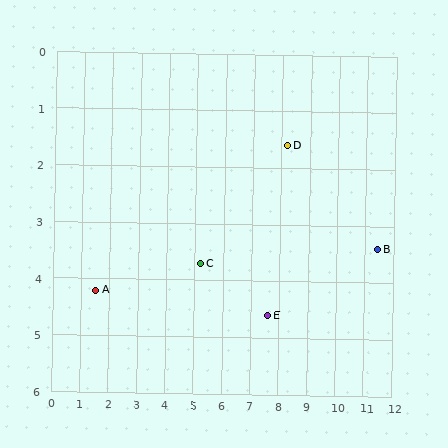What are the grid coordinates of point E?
Point E is at approximately (7.6, 4.6).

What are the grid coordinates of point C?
Point C is at approximately (5.2, 3.7).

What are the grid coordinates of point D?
Point D is at approximately (8.2, 1.6).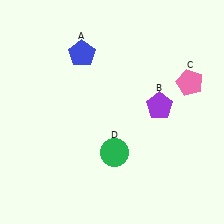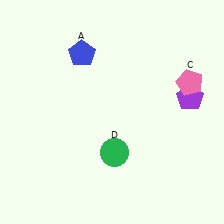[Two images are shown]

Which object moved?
The purple pentagon (B) moved right.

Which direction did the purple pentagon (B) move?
The purple pentagon (B) moved right.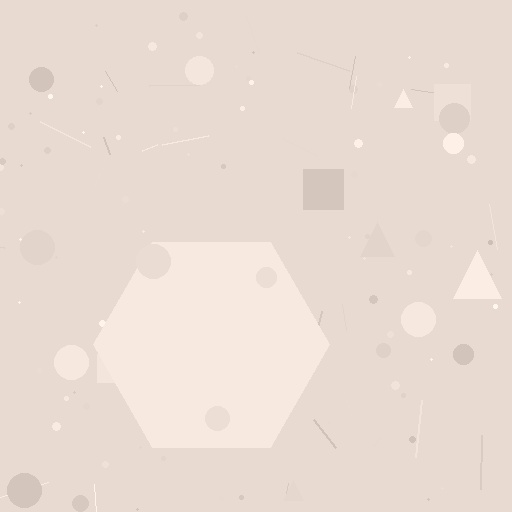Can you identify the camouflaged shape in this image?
The camouflaged shape is a hexagon.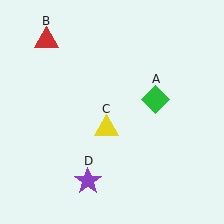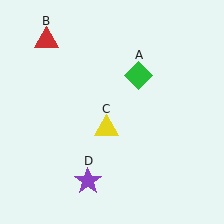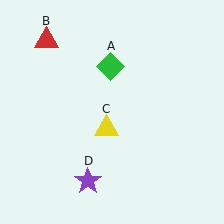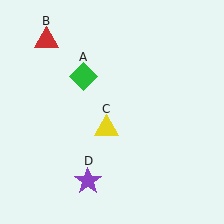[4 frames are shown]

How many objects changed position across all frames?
1 object changed position: green diamond (object A).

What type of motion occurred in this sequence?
The green diamond (object A) rotated counterclockwise around the center of the scene.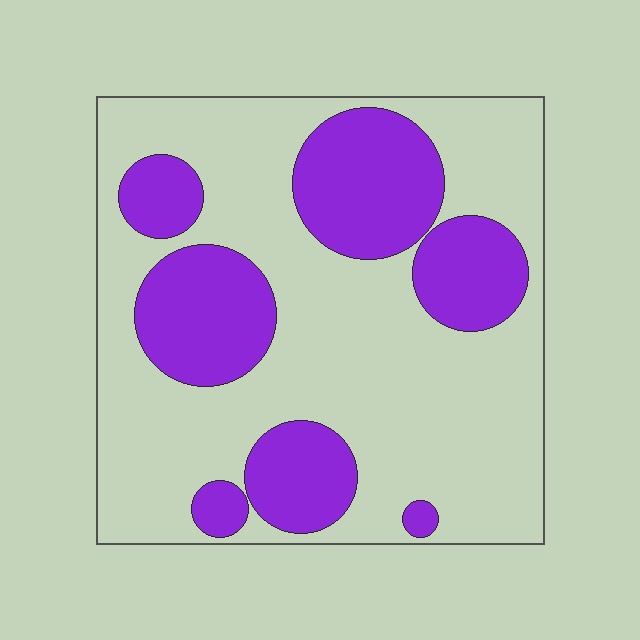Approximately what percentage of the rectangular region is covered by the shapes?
Approximately 30%.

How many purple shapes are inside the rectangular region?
7.